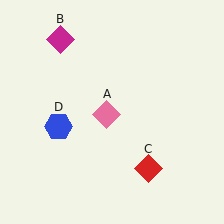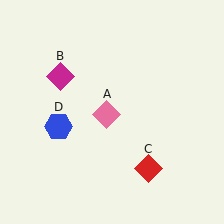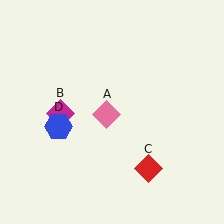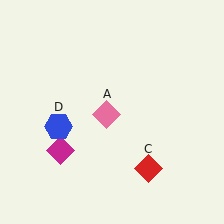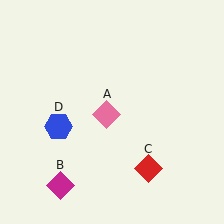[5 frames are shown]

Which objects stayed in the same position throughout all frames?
Pink diamond (object A) and red diamond (object C) and blue hexagon (object D) remained stationary.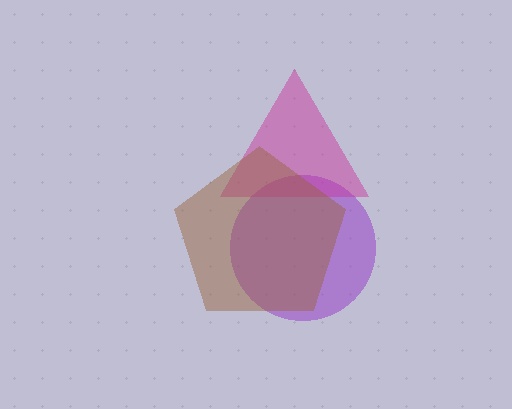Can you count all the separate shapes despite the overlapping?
Yes, there are 3 separate shapes.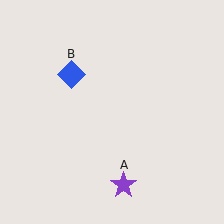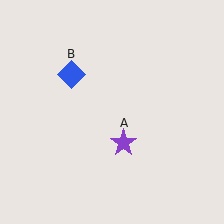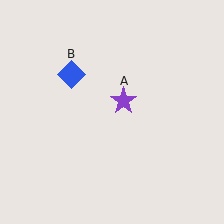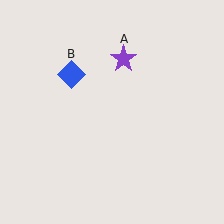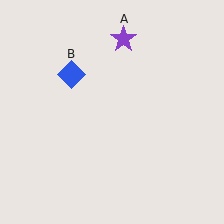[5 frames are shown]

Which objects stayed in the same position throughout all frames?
Blue diamond (object B) remained stationary.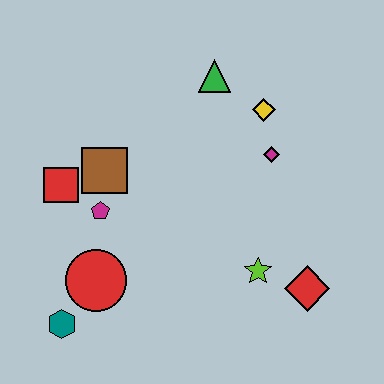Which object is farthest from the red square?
The red diamond is farthest from the red square.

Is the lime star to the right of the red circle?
Yes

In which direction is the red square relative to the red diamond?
The red square is to the left of the red diamond.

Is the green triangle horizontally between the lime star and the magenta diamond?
No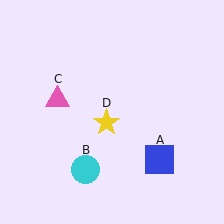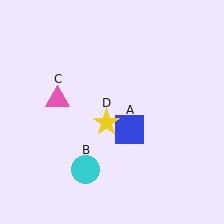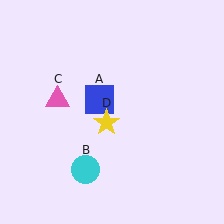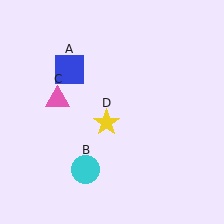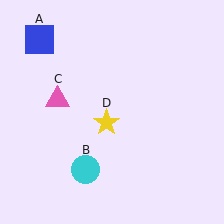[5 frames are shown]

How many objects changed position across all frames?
1 object changed position: blue square (object A).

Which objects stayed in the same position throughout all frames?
Cyan circle (object B) and pink triangle (object C) and yellow star (object D) remained stationary.